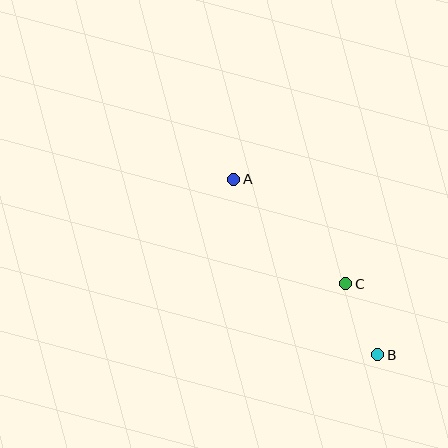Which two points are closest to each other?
Points B and C are closest to each other.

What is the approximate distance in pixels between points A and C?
The distance between A and C is approximately 153 pixels.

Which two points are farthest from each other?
Points A and B are farthest from each other.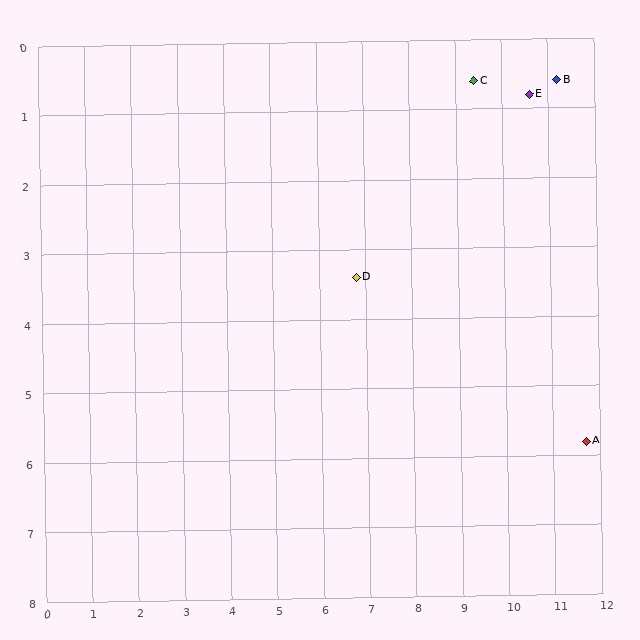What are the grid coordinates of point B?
Point B is at approximately (11.2, 0.6).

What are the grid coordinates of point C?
Point C is at approximately (9.4, 0.6).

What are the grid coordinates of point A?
Point A is at approximately (11.7, 5.8).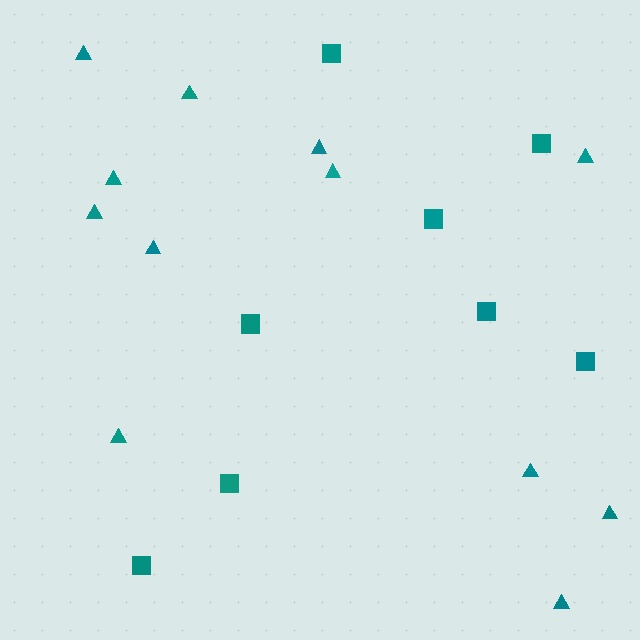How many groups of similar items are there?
There are 2 groups: one group of triangles (12) and one group of squares (8).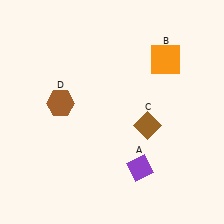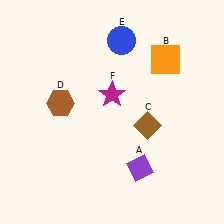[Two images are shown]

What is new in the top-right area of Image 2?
A magenta star (F) was added in the top-right area of Image 2.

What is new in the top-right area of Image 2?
A blue circle (E) was added in the top-right area of Image 2.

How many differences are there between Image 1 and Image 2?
There are 2 differences between the two images.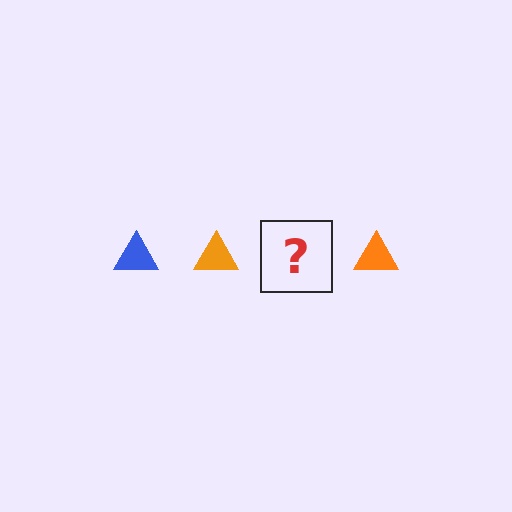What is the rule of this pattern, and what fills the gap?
The rule is that the pattern cycles through blue, orange triangles. The gap should be filled with a blue triangle.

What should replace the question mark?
The question mark should be replaced with a blue triangle.